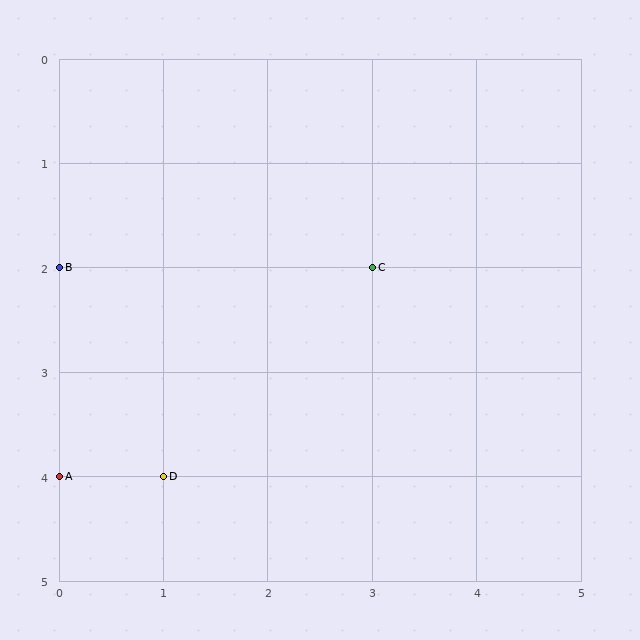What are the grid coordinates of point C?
Point C is at grid coordinates (3, 2).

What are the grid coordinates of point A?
Point A is at grid coordinates (0, 4).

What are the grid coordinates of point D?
Point D is at grid coordinates (1, 4).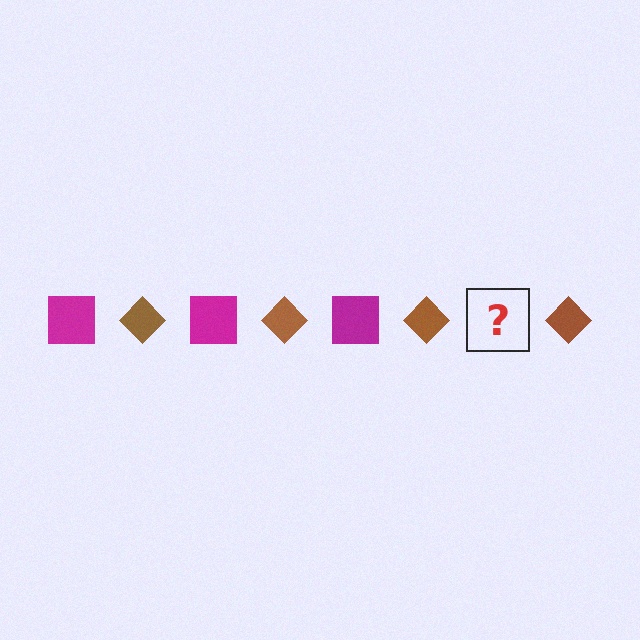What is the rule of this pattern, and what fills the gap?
The rule is that the pattern alternates between magenta square and brown diamond. The gap should be filled with a magenta square.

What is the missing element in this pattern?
The missing element is a magenta square.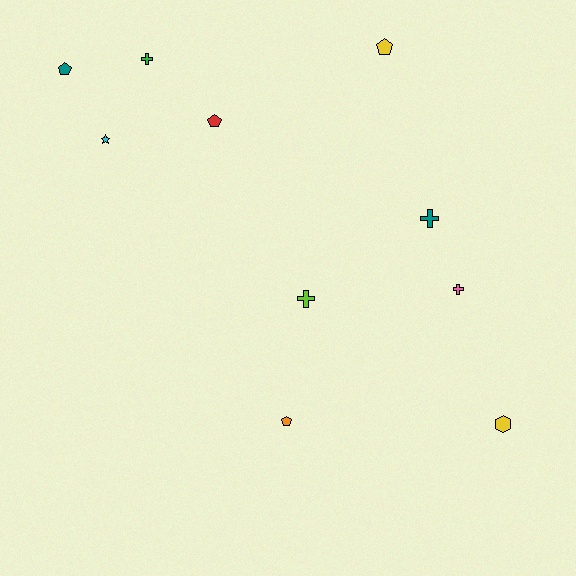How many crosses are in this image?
There are 4 crosses.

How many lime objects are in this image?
There is 1 lime object.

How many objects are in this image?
There are 10 objects.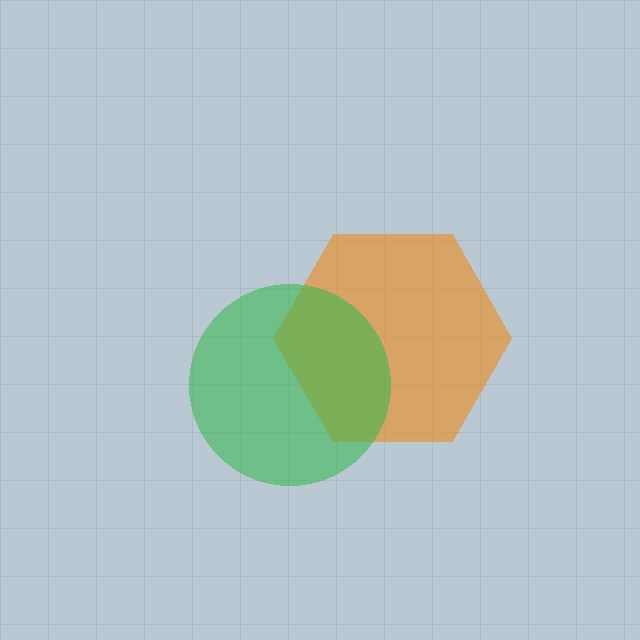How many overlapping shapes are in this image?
There are 2 overlapping shapes in the image.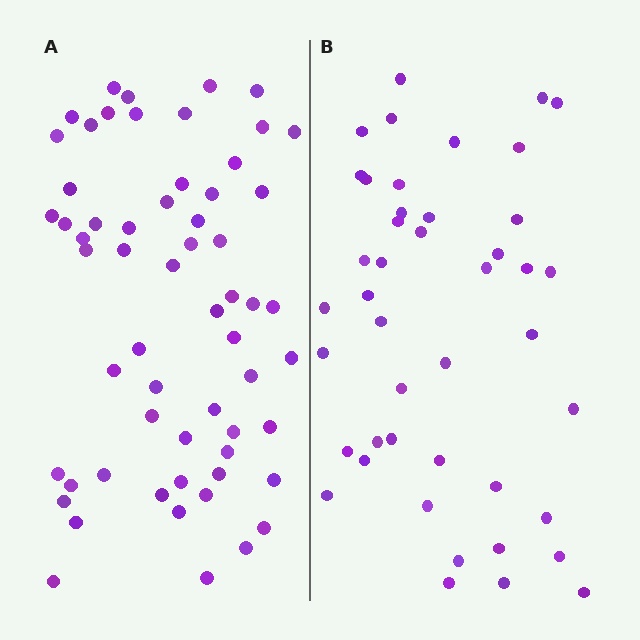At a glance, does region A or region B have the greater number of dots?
Region A (the left region) has more dots.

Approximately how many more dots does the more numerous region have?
Region A has approximately 15 more dots than region B.